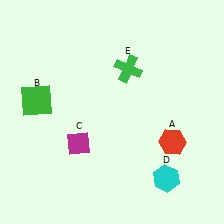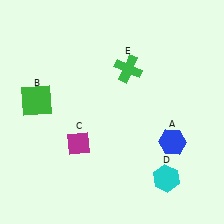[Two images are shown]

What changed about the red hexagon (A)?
In Image 1, A is red. In Image 2, it changed to blue.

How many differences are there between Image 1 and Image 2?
There is 1 difference between the two images.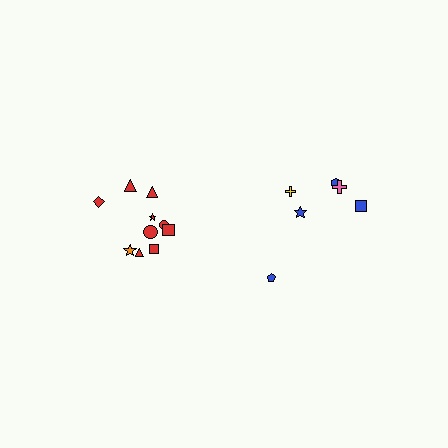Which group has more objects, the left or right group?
The left group.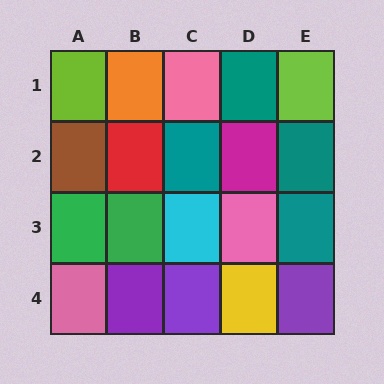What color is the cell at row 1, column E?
Lime.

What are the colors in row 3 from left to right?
Green, green, cyan, pink, teal.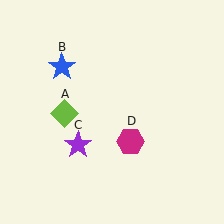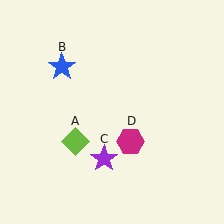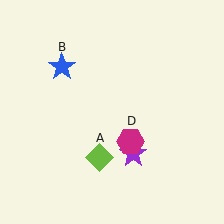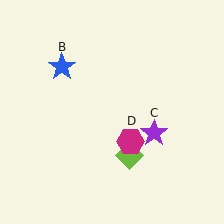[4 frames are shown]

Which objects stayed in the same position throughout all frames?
Blue star (object B) and magenta hexagon (object D) remained stationary.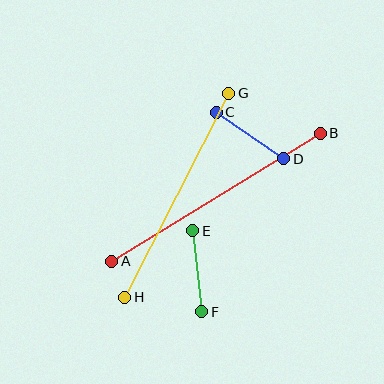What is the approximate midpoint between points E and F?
The midpoint is at approximately (197, 271) pixels.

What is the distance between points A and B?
The distance is approximately 244 pixels.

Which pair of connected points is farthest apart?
Points A and B are farthest apart.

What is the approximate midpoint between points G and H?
The midpoint is at approximately (177, 195) pixels.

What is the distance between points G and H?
The distance is approximately 229 pixels.